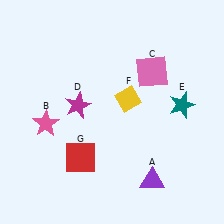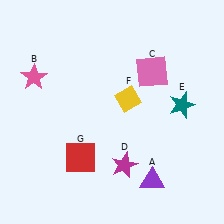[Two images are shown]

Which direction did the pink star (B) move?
The pink star (B) moved up.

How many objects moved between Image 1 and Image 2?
2 objects moved between the two images.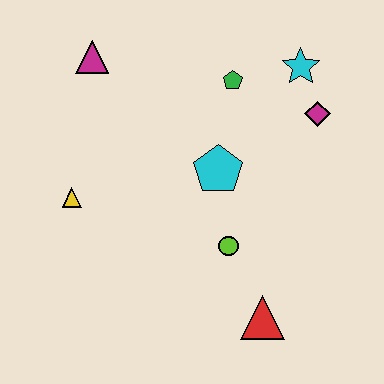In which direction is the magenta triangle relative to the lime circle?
The magenta triangle is above the lime circle.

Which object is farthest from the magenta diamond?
The yellow triangle is farthest from the magenta diamond.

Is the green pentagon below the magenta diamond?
No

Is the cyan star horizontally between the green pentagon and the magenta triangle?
No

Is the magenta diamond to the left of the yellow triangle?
No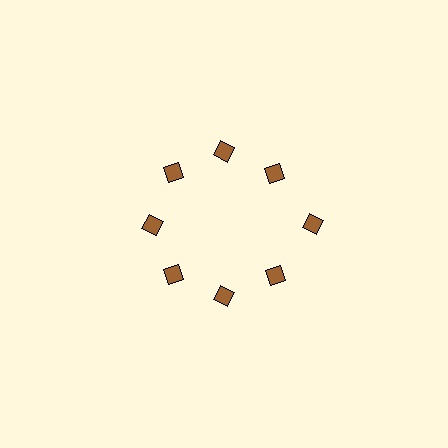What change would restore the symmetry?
The symmetry would be restored by moving it inward, back onto the ring so that all 8 diamonds sit at equal angles and equal distance from the center.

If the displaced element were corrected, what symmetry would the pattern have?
It would have 8-fold rotational symmetry — the pattern would map onto itself every 45 degrees.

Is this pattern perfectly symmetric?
No. The 8 brown diamonds are arranged in a ring, but one element near the 3 o'clock position is pushed outward from the center, breaking the 8-fold rotational symmetry.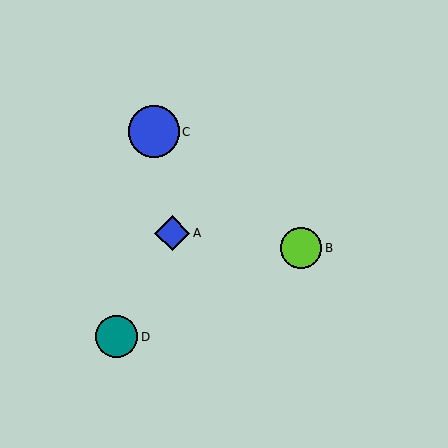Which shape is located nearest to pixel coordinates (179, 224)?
The blue diamond (labeled A) at (172, 233) is nearest to that location.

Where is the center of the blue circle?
The center of the blue circle is at (154, 132).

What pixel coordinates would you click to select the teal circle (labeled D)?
Click at (117, 337) to select the teal circle D.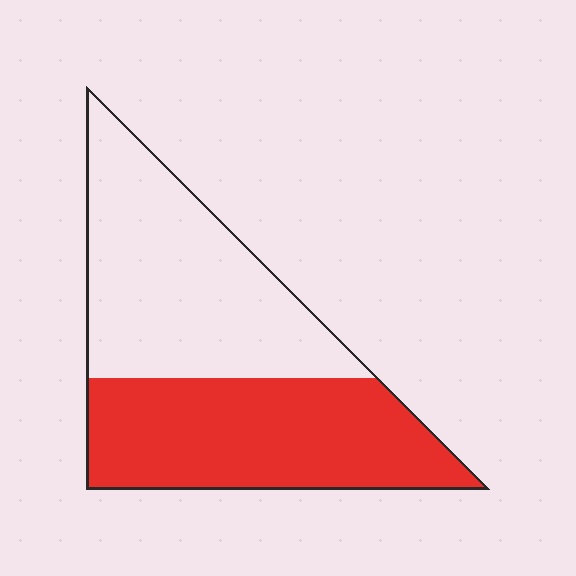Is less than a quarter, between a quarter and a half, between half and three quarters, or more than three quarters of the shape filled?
Between a quarter and a half.